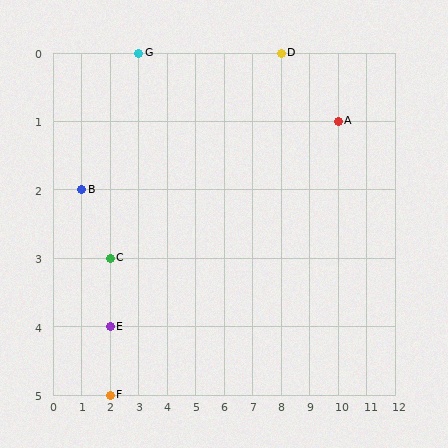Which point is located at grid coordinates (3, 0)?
Point G is at (3, 0).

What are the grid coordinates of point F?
Point F is at grid coordinates (2, 5).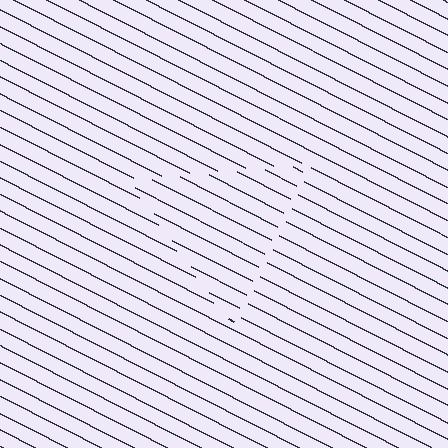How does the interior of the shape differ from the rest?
The interior of the shape contains the same grating, shifted by half a period — the contour is defined by the phase discontinuity where line-ends from the inner and outer gratings abut.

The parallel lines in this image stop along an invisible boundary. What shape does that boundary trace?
An illusory triangle. The interior of the shape contains the same grating, shifted by half a period — the contour is defined by the phase discontinuity where line-ends from the inner and outer gratings abut.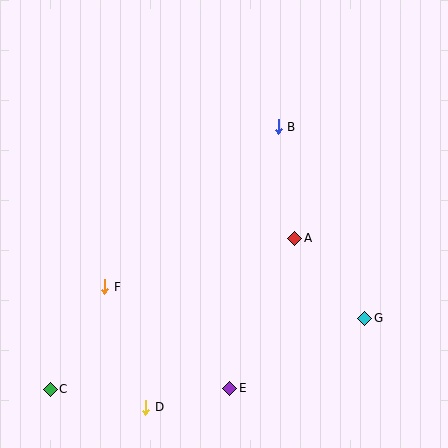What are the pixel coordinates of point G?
Point G is at (365, 318).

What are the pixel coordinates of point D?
Point D is at (146, 407).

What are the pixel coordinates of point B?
Point B is at (278, 127).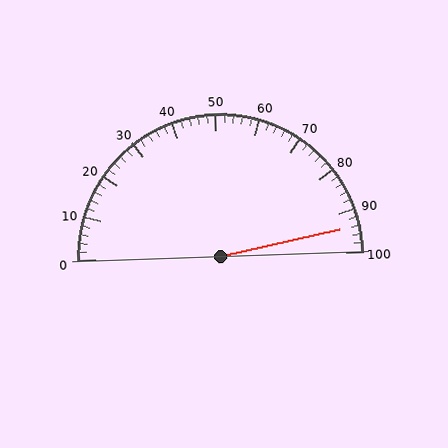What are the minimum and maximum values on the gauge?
The gauge ranges from 0 to 100.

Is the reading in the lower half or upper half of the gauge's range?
The reading is in the upper half of the range (0 to 100).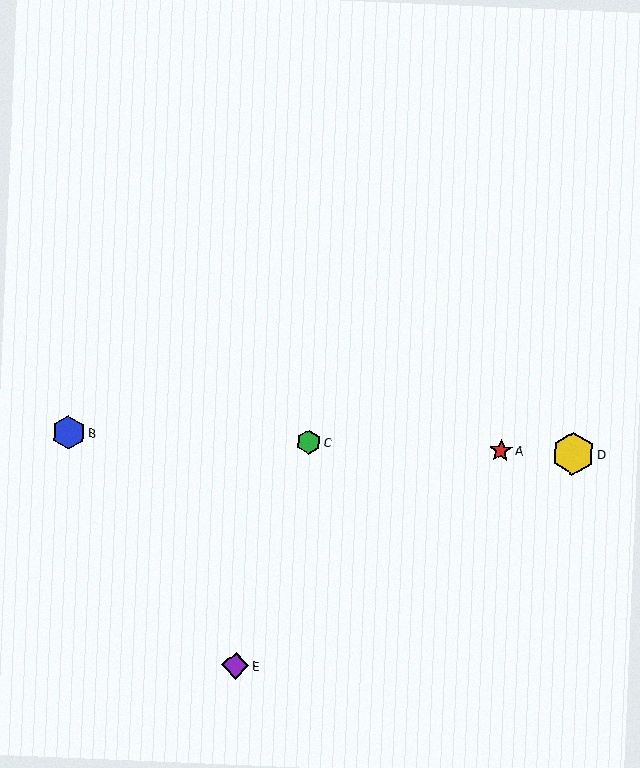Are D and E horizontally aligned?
No, D is at y≈454 and E is at y≈665.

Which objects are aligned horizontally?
Objects A, B, C, D are aligned horizontally.